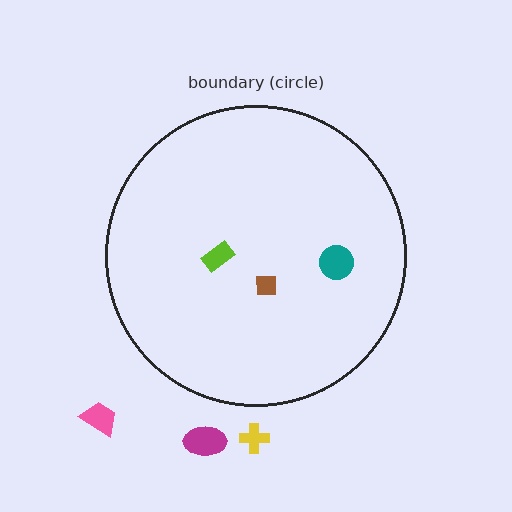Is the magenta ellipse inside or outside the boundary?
Outside.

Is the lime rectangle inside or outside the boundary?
Inside.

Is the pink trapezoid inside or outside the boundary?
Outside.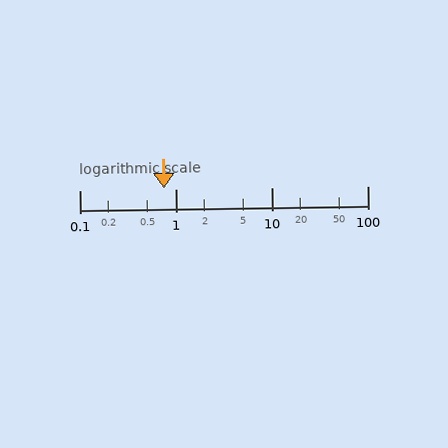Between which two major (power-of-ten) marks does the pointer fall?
The pointer is between 0.1 and 1.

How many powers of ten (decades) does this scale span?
The scale spans 3 decades, from 0.1 to 100.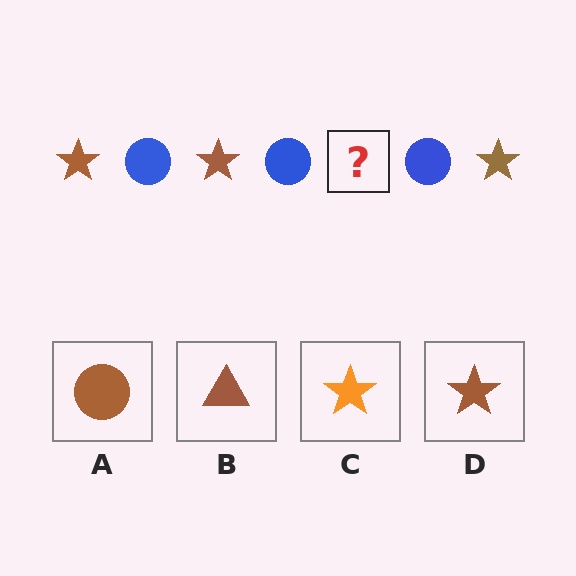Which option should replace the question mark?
Option D.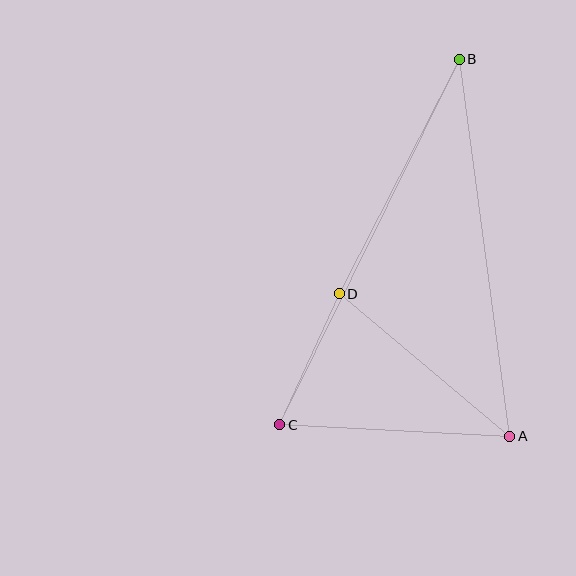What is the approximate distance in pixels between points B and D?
The distance between B and D is approximately 263 pixels.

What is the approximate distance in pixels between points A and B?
The distance between A and B is approximately 380 pixels.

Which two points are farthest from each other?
Points B and C are farthest from each other.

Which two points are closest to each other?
Points C and D are closest to each other.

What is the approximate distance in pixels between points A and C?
The distance between A and C is approximately 230 pixels.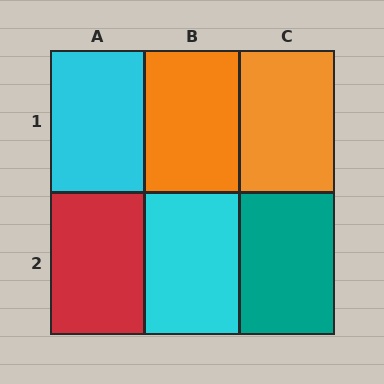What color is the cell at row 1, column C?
Orange.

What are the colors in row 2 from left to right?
Red, cyan, teal.